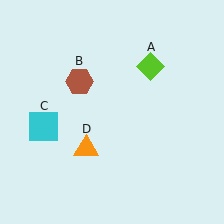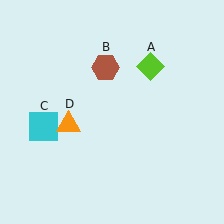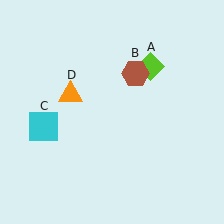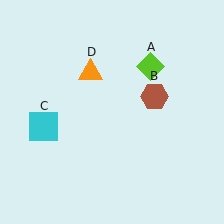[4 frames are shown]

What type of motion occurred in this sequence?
The brown hexagon (object B), orange triangle (object D) rotated clockwise around the center of the scene.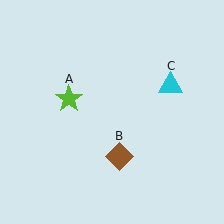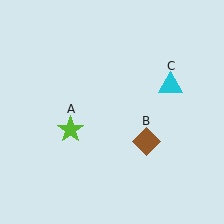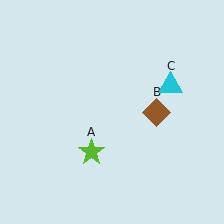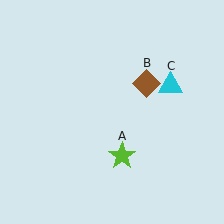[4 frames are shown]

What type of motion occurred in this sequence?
The lime star (object A), brown diamond (object B) rotated counterclockwise around the center of the scene.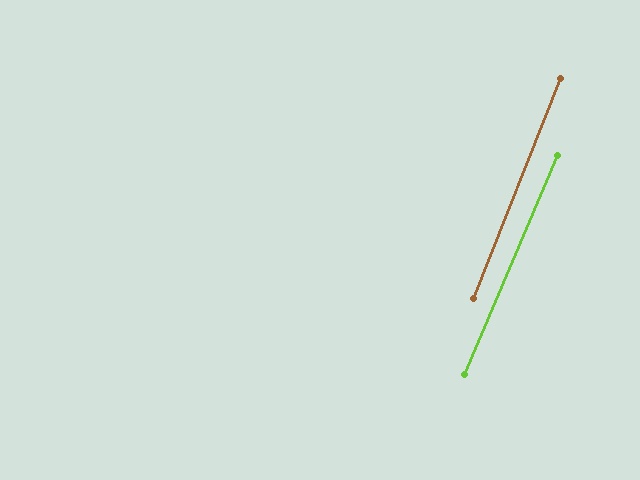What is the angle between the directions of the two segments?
Approximately 1 degree.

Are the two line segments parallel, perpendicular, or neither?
Parallel — their directions differ by only 1.3°.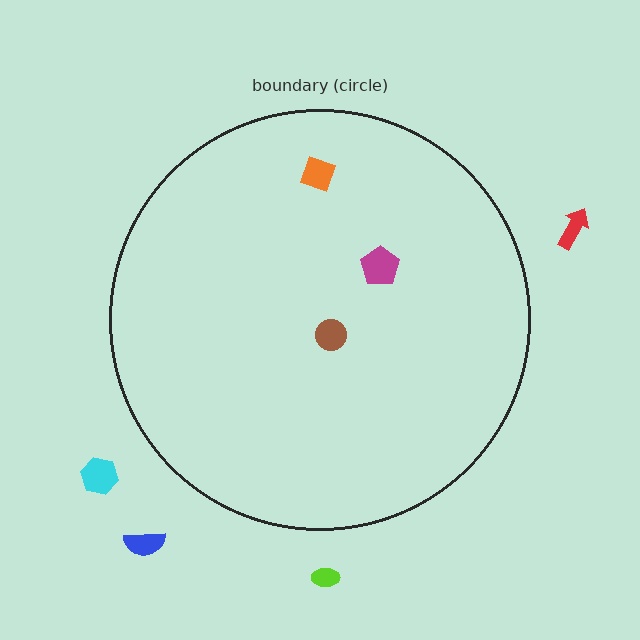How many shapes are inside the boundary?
3 inside, 4 outside.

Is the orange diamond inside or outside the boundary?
Inside.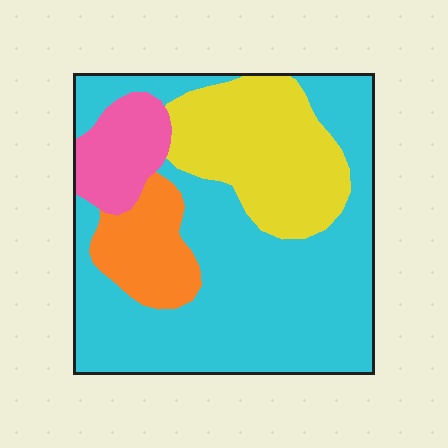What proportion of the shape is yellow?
Yellow takes up between a sixth and a third of the shape.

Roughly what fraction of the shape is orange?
Orange covers around 10% of the shape.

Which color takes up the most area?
Cyan, at roughly 55%.